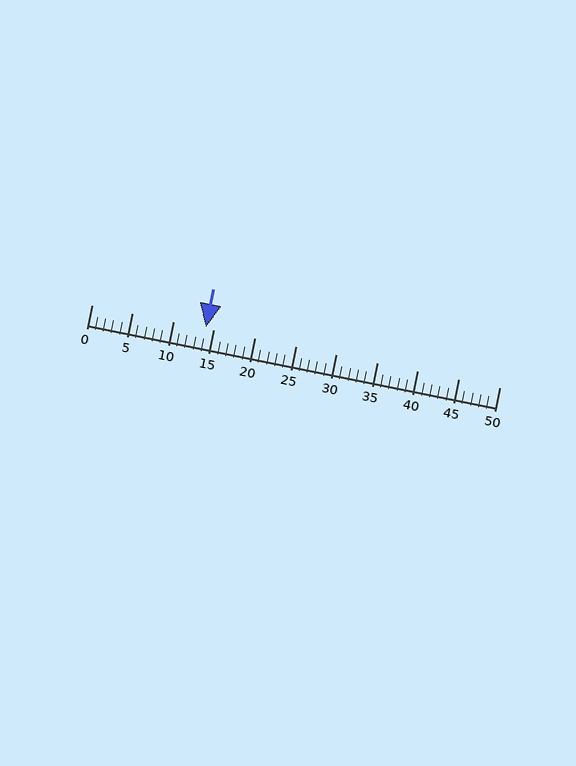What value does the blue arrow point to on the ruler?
The blue arrow points to approximately 14.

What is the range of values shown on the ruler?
The ruler shows values from 0 to 50.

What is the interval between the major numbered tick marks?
The major tick marks are spaced 5 units apart.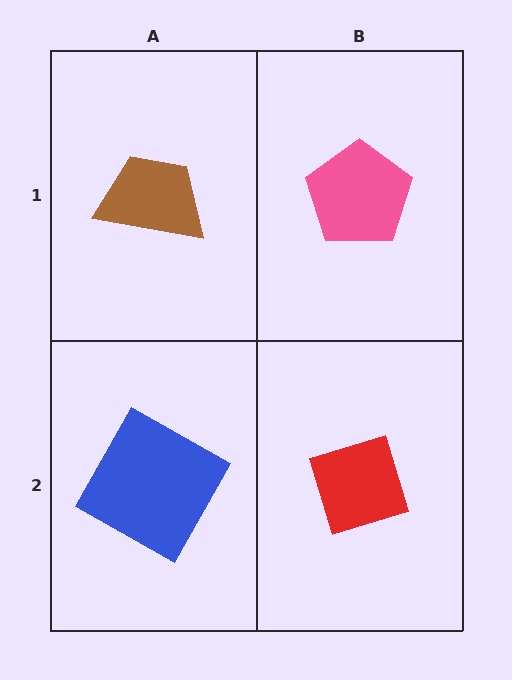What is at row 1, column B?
A pink pentagon.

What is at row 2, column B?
A red diamond.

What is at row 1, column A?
A brown trapezoid.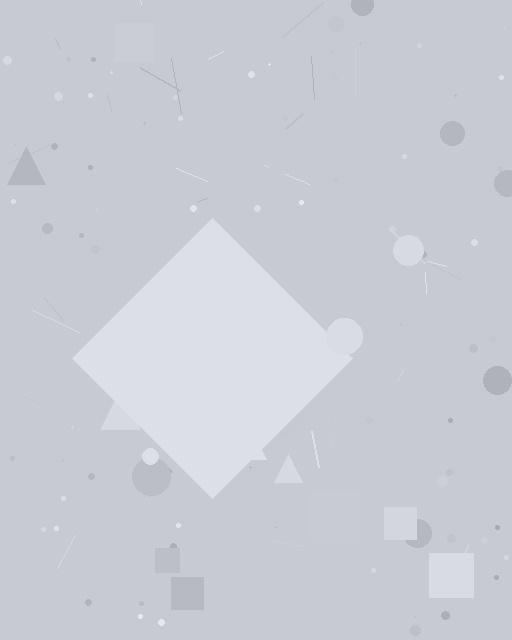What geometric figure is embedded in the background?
A diamond is embedded in the background.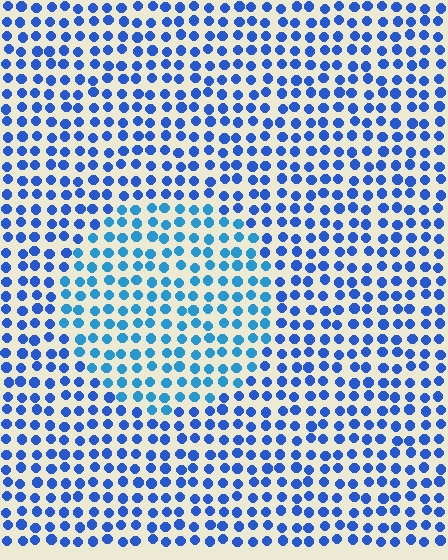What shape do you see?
I see a circle.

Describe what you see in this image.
The image is filled with small blue elements in a uniform arrangement. A circle-shaped region is visible where the elements are tinted to a slightly different hue, forming a subtle color boundary.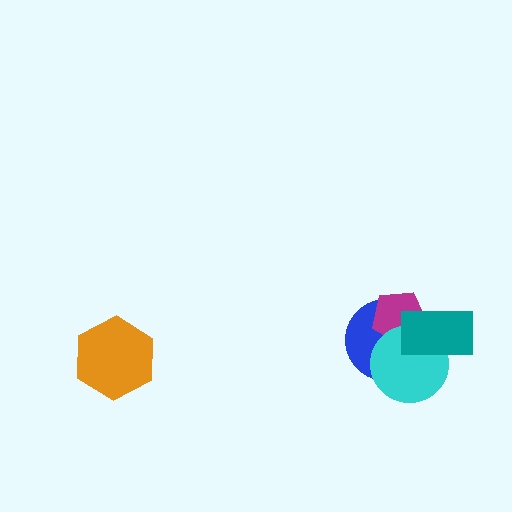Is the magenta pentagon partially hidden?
Yes, it is partially covered by another shape.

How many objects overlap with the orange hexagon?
0 objects overlap with the orange hexagon.